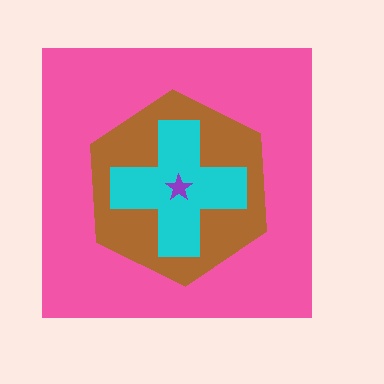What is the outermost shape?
The pink square.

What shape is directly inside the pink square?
The brown hexagon.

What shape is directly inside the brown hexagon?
The cyan cross.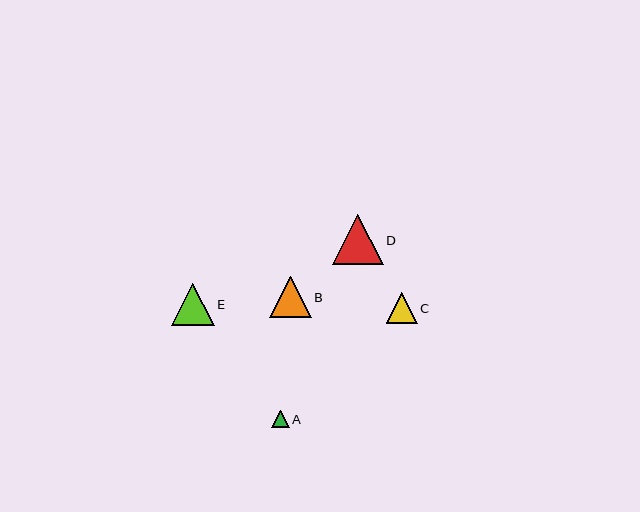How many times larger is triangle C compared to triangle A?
Triangle C is approximately 1.7 times the size of triangle A.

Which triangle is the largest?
Triangle D is the largest with a size of approximately 51 pixels.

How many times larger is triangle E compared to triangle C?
Triangle E is approximately 1.4 times the size of triangle C.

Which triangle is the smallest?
Triangle A is the smallest with a size of approximately 18 pixels.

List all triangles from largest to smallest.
From largest to smallest: D, E, B, C, A.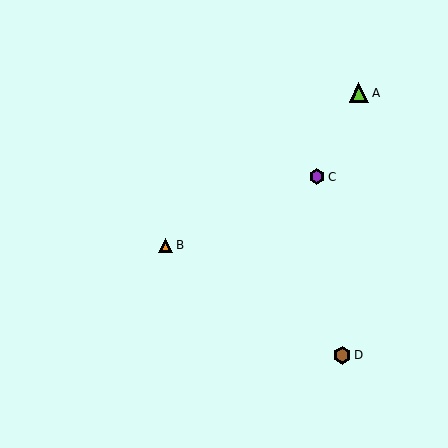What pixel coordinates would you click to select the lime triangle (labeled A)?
Click at (359, 93) to select the lime triangle A.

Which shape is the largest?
The lime triangle (labeled A) is the largest.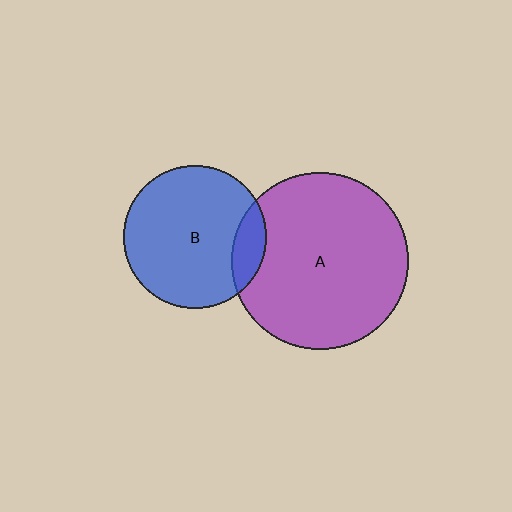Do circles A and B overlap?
Yes.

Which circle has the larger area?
Circle A (purple).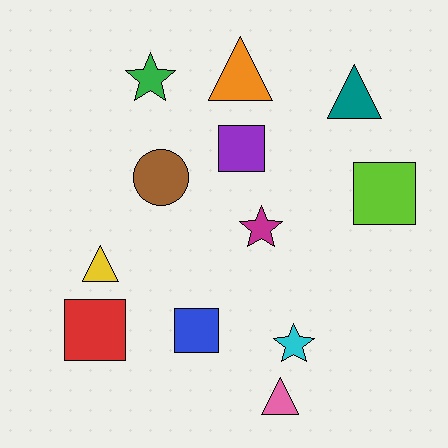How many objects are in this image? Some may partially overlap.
There are 12 objects.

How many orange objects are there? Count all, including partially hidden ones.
There is 1 orange object.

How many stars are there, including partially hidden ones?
There are 3 stars.